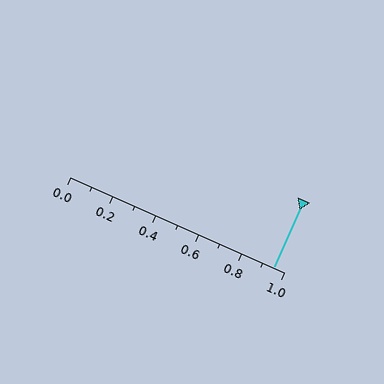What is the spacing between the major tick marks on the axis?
The major ticks are spaced 0.2 apart.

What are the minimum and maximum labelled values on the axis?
The axis runs from 0.0 to 1.0.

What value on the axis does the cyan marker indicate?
The marker indicates approximately 0.95.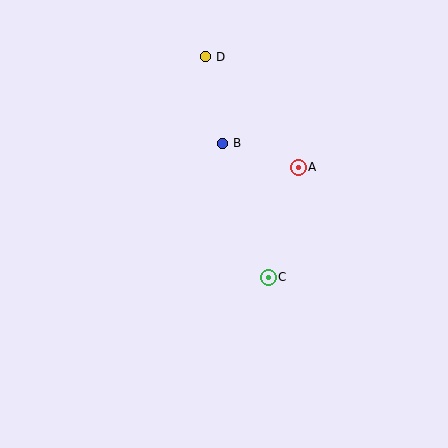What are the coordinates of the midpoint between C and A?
The midpoint between C and A is at (283, 222).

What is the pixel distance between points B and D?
The distance between B and D is 88 pixels.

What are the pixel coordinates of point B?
Point B is at (223, 143).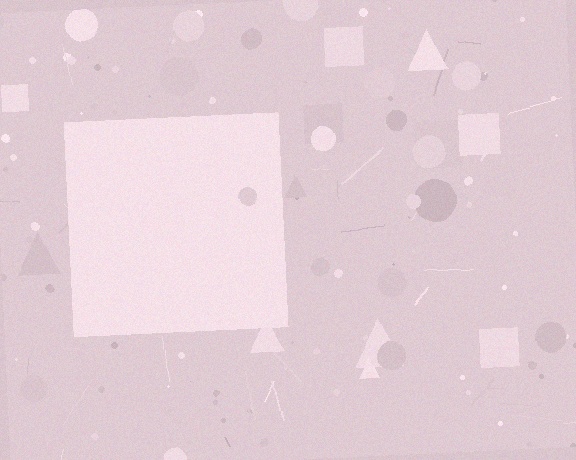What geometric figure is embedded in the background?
A square is embedded in the background.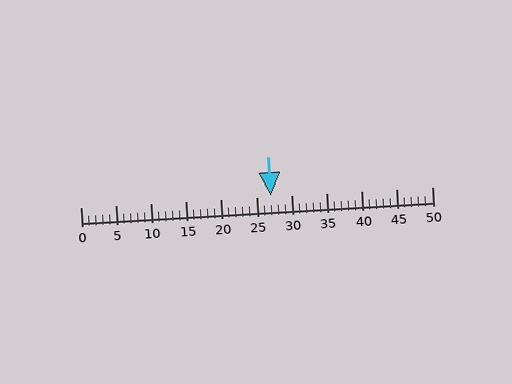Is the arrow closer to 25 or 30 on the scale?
The arrow is closer to 25.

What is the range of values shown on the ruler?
The ruler shows values from 0 to 50.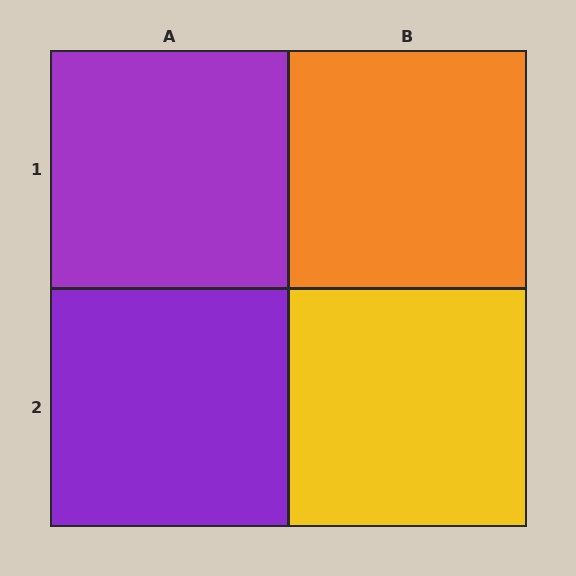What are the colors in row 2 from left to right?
Purple, yellow.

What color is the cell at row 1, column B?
Orange.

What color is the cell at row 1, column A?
Purple.